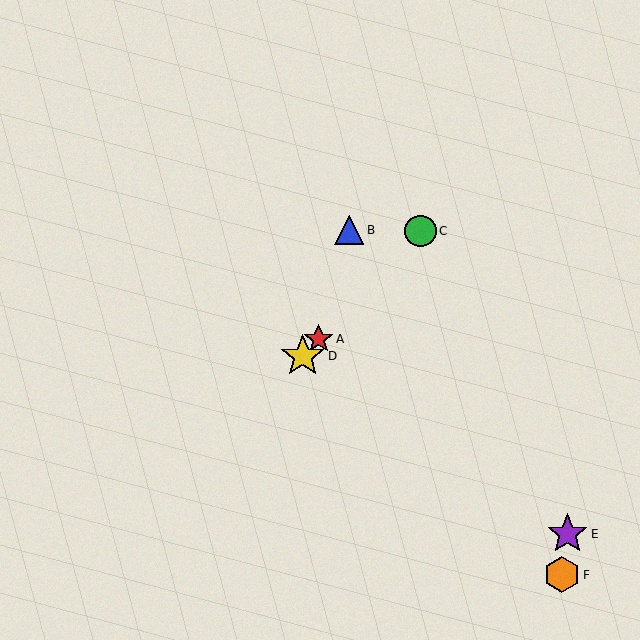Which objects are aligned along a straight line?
Objects A, C, D are aligned along a straight line.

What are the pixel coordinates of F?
Object F is at (562, 575).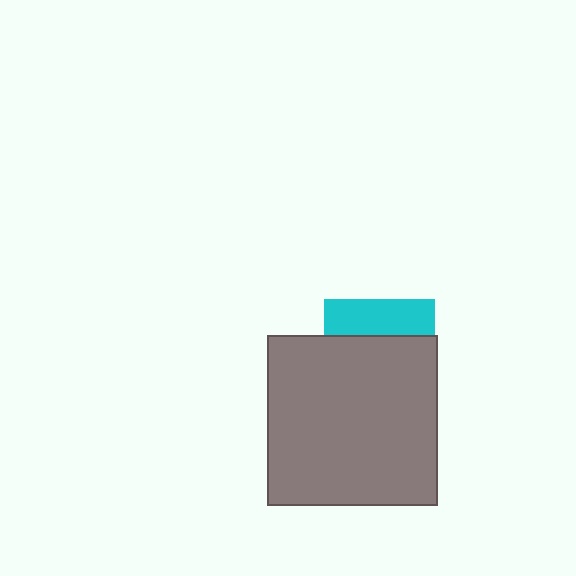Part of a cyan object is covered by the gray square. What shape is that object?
It is a square.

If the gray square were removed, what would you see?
You would see the complete cyan square.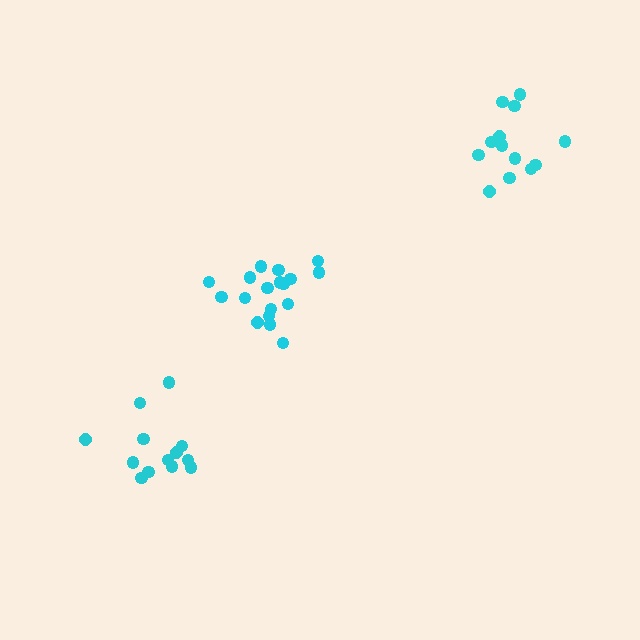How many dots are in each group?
Group 1: 18 dots, Group 2: 13 dots, Group 3: 13 dots (44 total).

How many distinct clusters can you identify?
There are 3 distinct clusters.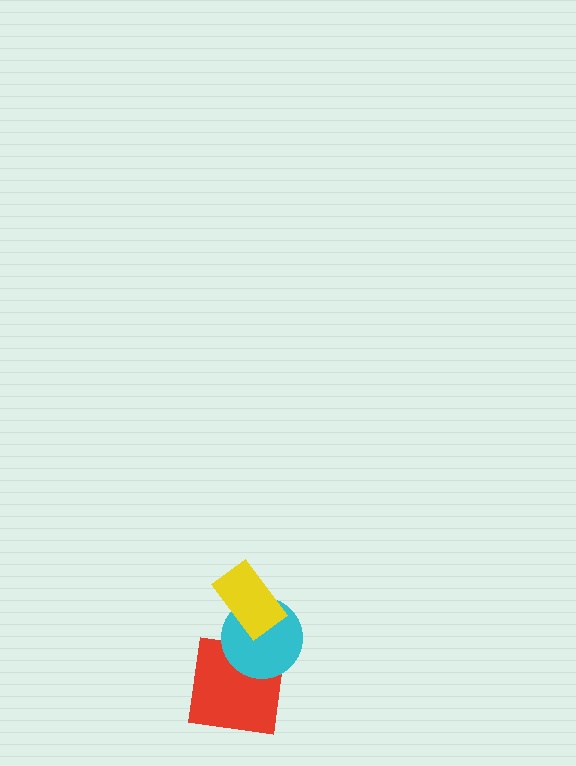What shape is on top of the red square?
The cyan circle is on top of the red square.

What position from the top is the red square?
The red square is 3rd from the top.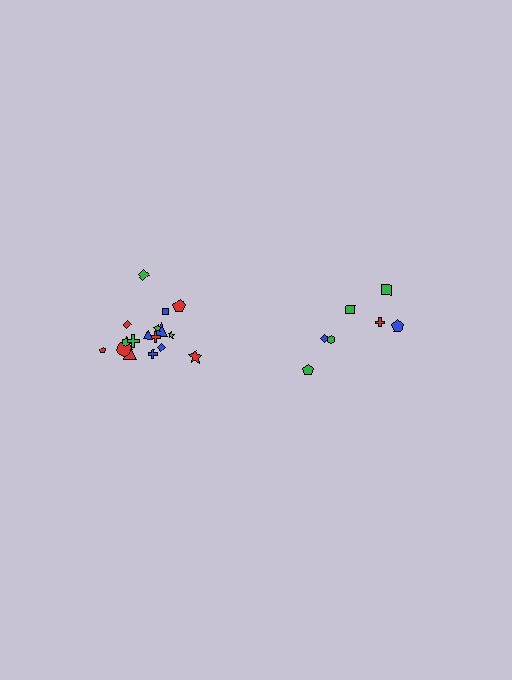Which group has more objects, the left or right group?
The left group.